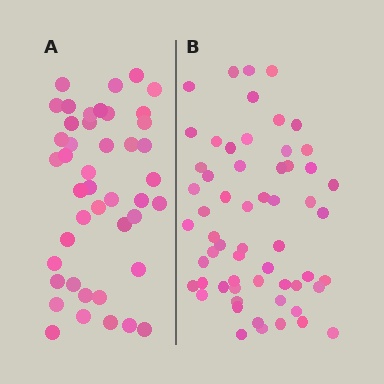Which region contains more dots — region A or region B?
Region B (the right region) has more dots.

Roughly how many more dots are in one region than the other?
Region B has approximately 15 more dots than region A.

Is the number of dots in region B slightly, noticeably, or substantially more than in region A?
Region B has noticeably more, but not dramatically so. The ratio is roughly 1.3 to 1.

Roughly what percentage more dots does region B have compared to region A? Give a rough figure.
About 35% more.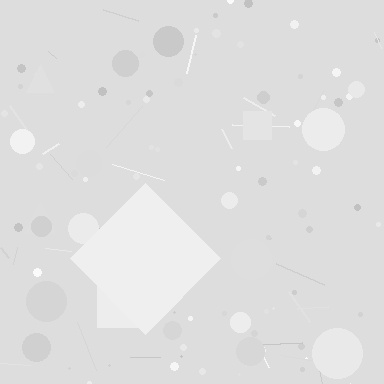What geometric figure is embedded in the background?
A diamond is embedded in the background.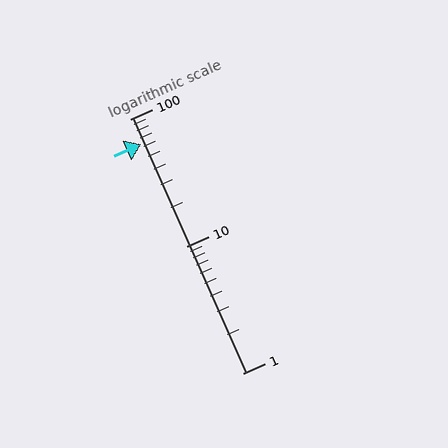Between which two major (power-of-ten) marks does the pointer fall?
The pointer is between 10 and 100.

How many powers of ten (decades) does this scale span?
The scale spans 2 decades, from 1 to 100.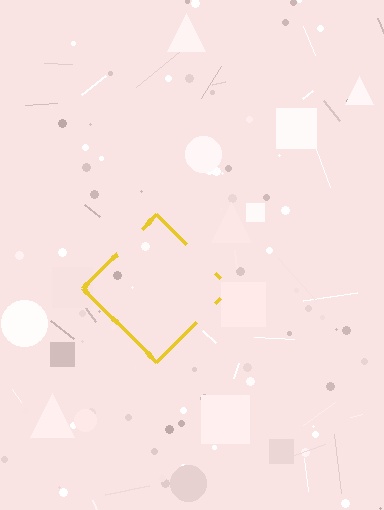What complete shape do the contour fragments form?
The contour fragments form a diamond.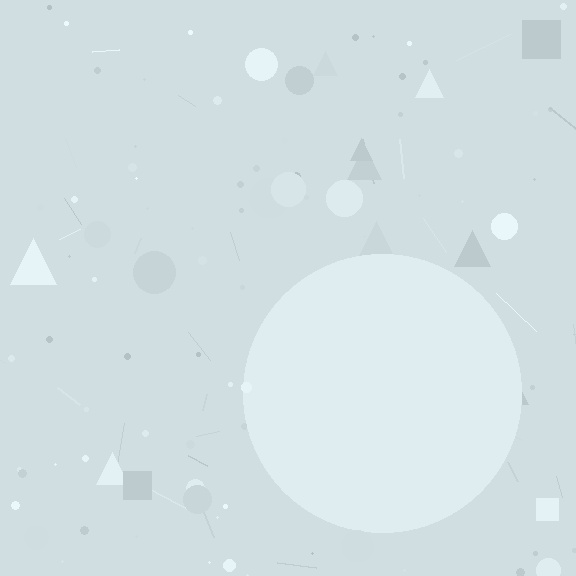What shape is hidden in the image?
A circle is hidden in the image.